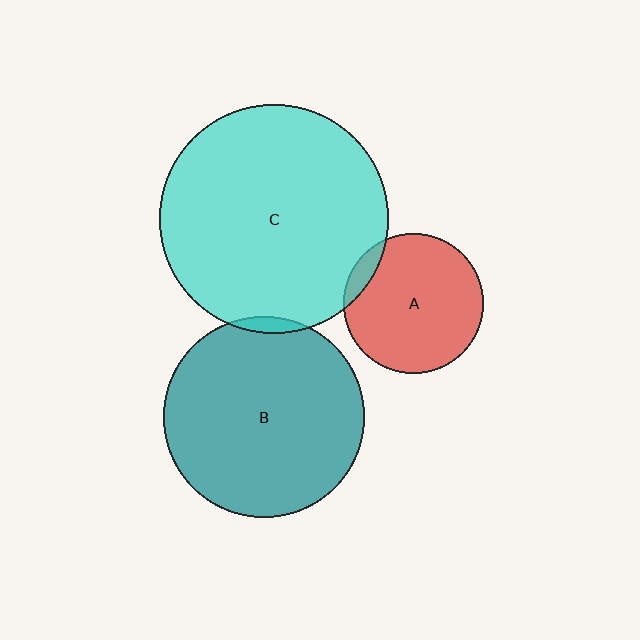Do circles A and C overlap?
Yes.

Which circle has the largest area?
Circle C (cyan).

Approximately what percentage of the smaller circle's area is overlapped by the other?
Approximately 10%.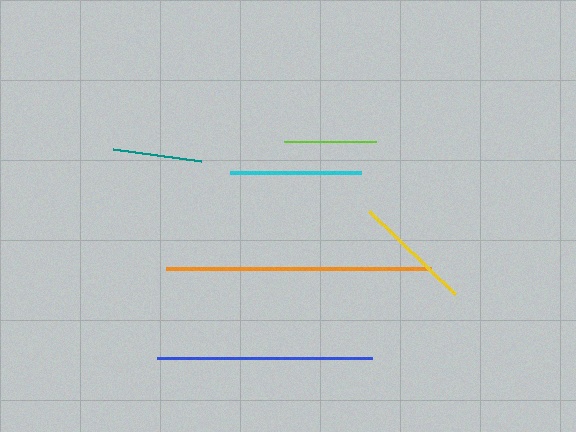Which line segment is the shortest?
The teal line is the shortest at approximately 89 pixels.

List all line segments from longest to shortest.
From longest to shortest: orange, blue, cyan, yellow, lime, teal.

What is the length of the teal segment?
The teal segment is approximately 89 pixels long.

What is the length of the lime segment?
The lime segment is approximately 93 pixels long.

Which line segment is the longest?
The orange line is the longest at approximately 265 pixels.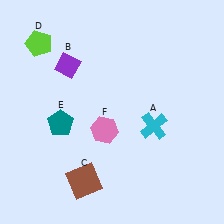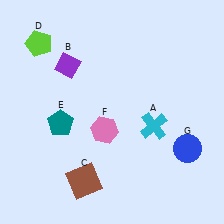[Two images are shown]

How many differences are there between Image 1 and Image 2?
There is 1 difference between the two images.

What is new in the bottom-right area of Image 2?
A blue circle (G) was added in the bottom-right area of Image 2.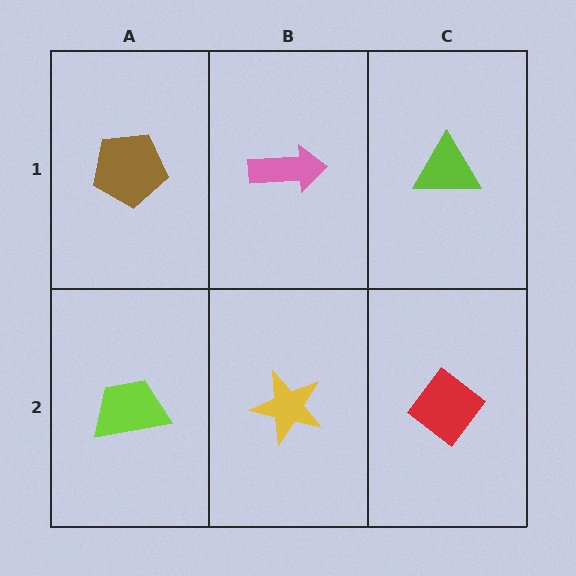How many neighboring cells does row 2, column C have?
2.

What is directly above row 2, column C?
A lime triangle.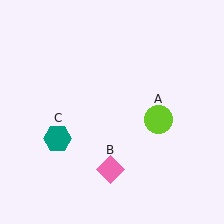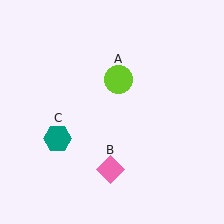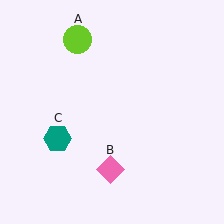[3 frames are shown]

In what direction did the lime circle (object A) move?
The lime circle (object A) moved up and to the left.